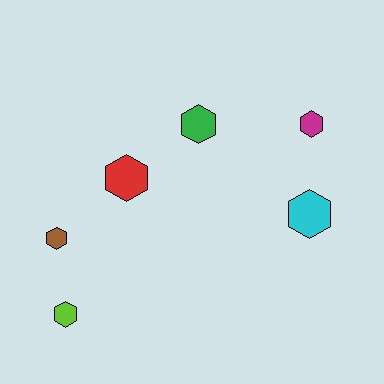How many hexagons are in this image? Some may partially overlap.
There are 6 hexagons.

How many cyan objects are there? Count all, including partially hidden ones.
There is 1 cyan object.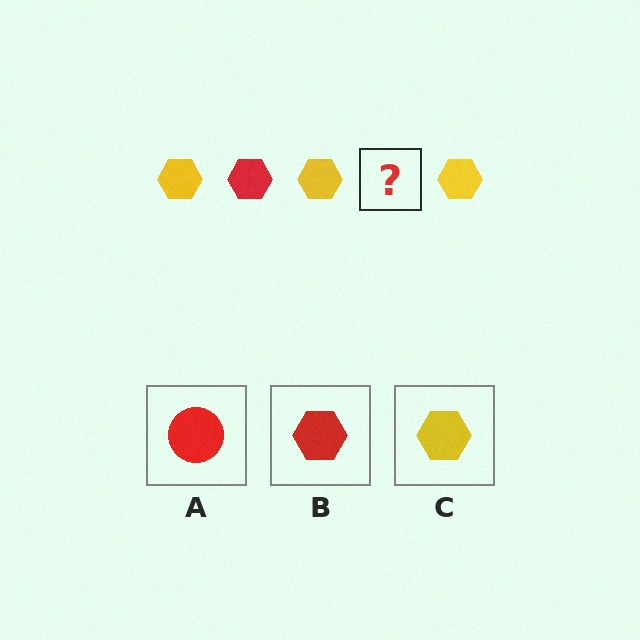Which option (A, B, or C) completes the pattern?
B.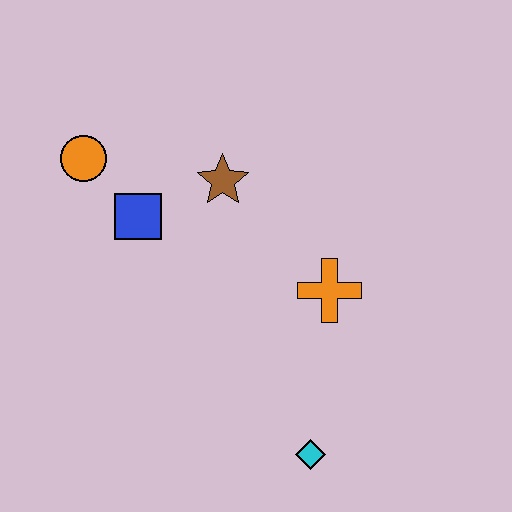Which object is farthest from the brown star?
The cyan diamond is farthest from the brown star.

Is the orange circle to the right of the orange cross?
No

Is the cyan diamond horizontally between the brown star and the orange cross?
Yes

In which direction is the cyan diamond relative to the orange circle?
The cyan diamond is below the orange circle.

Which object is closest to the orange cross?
The brown star is closest to the orange cross.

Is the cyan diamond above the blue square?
No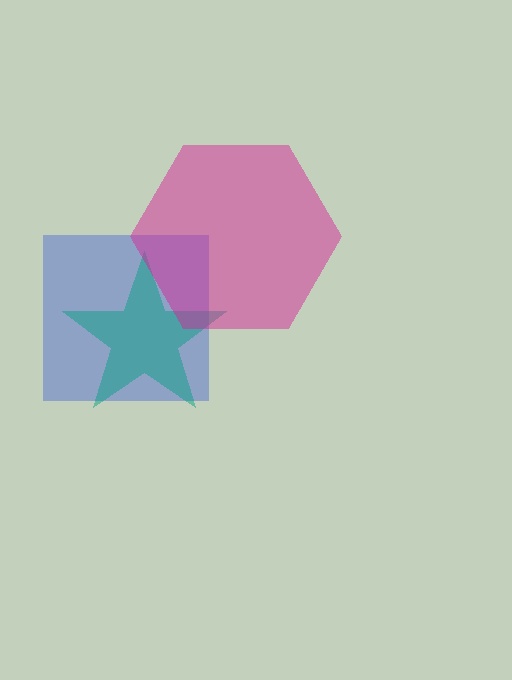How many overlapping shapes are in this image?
There are 3 overlapping shapes in the image.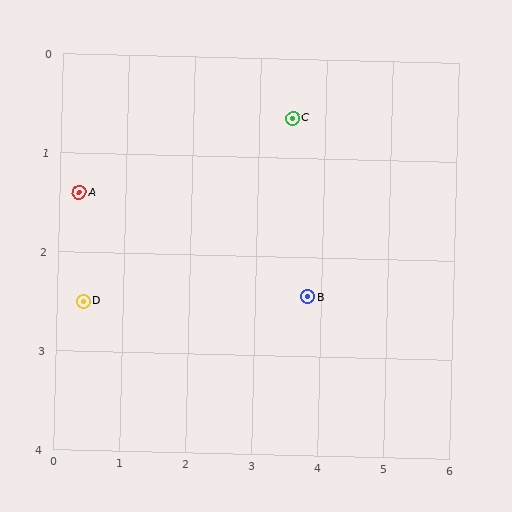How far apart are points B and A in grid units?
Points B and A are about 3.6 grid units apart.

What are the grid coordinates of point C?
Point C is at approximately (3.5, 0.6).